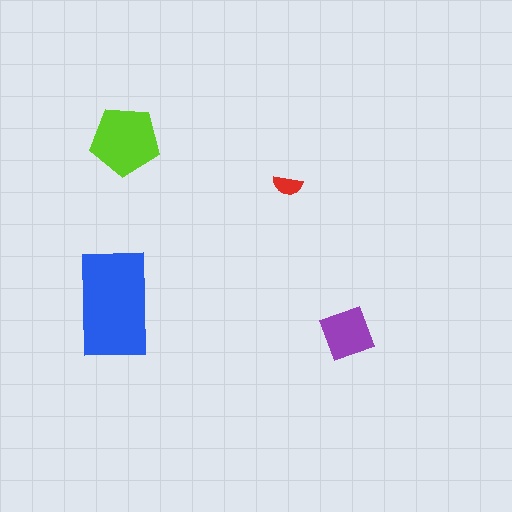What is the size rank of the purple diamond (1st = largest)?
3rd.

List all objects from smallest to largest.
The red semicircle, the purple diamond, the lime pentagon, the blue rectangle.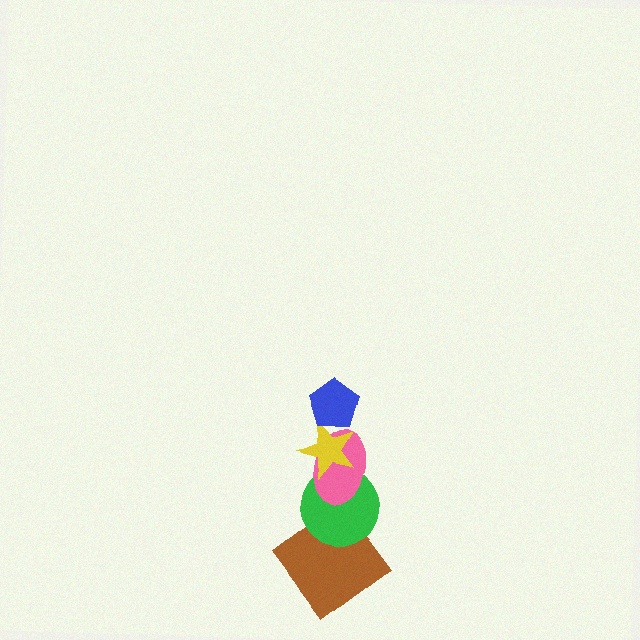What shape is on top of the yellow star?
The blue pentagon is on top of the yellow star.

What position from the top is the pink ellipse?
The pink ellipse is 3rd from the top.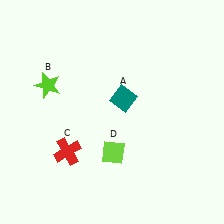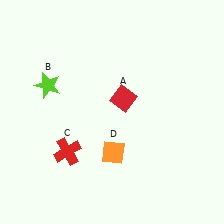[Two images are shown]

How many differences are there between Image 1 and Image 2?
There are 2 differences between the two images.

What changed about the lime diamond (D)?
In Image 1, D is lime. In Image 2, it changed to orange.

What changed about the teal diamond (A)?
In Image 1, A is teal. In Image 2, it changed to red.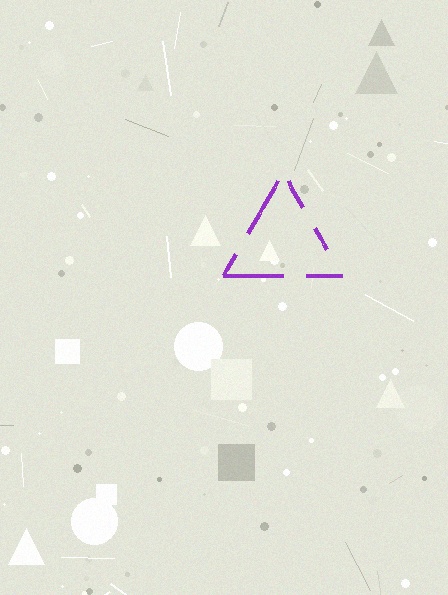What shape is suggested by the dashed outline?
The dashed outline suggests a triangle.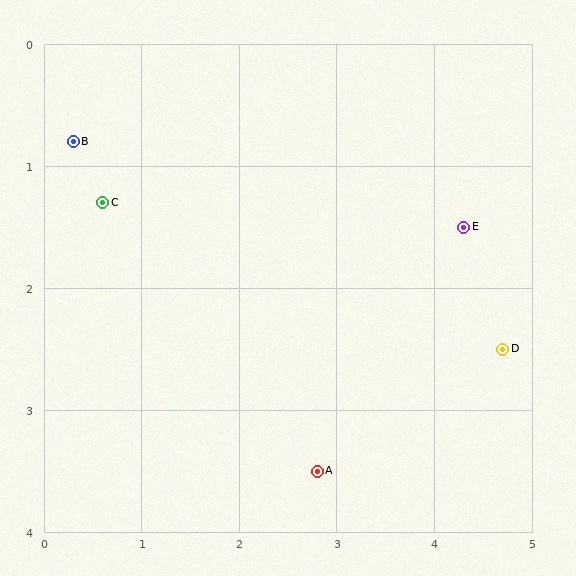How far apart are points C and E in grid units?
Points C and E are about 3.7 grid units apart.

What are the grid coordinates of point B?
Point B is at approximately (0.3, 0.8).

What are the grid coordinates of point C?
Point C is at approximately (0.6, 1.3).